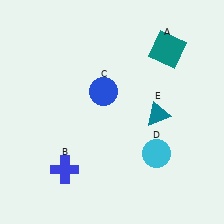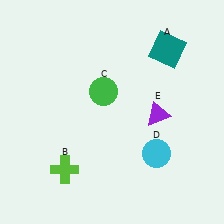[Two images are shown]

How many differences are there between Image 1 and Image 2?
There are 3 differences between the two images.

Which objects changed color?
B changed from blue to lime. C changed from blue to green. E changed from teal to purple.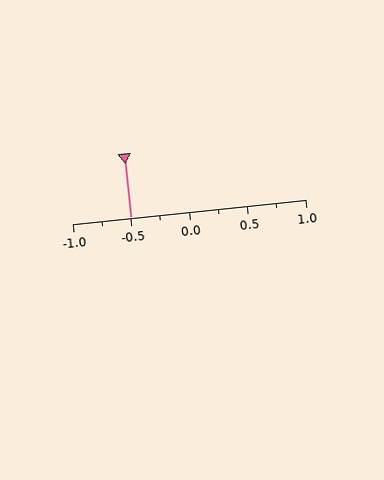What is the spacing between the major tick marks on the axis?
The major ticks are spaced 0.5 apart.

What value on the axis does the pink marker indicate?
The marker indicates approximately -0.5.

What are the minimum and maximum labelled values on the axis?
The axis runs from -1.0 to 1.0.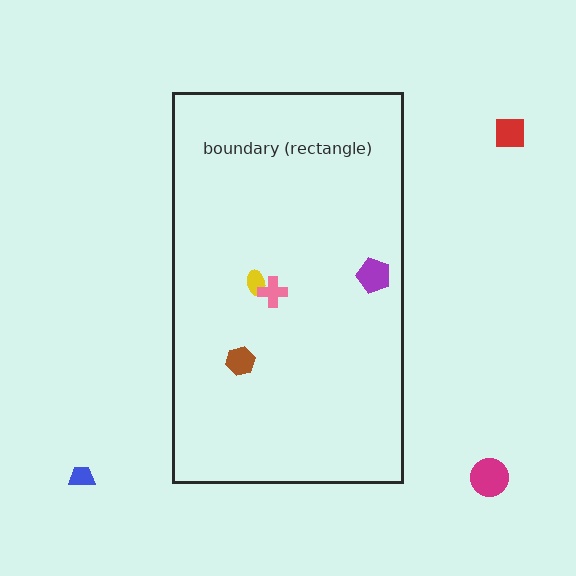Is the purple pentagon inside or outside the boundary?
Inside.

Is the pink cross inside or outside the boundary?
Inside.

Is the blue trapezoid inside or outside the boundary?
Outside.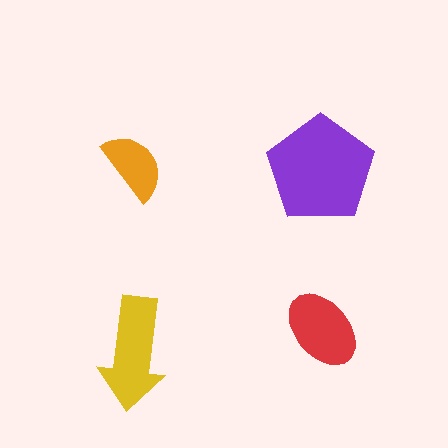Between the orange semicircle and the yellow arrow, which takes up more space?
The yellow arrow.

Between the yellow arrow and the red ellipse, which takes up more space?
The yellow arrow.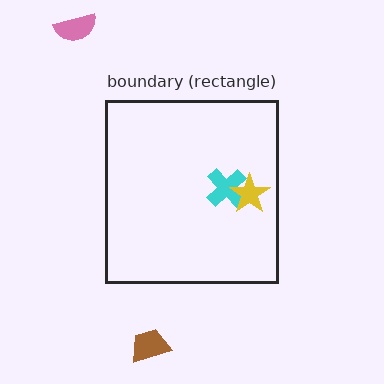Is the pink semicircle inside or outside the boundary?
Outside.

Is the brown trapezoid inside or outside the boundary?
Outside.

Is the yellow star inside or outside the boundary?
Inside.